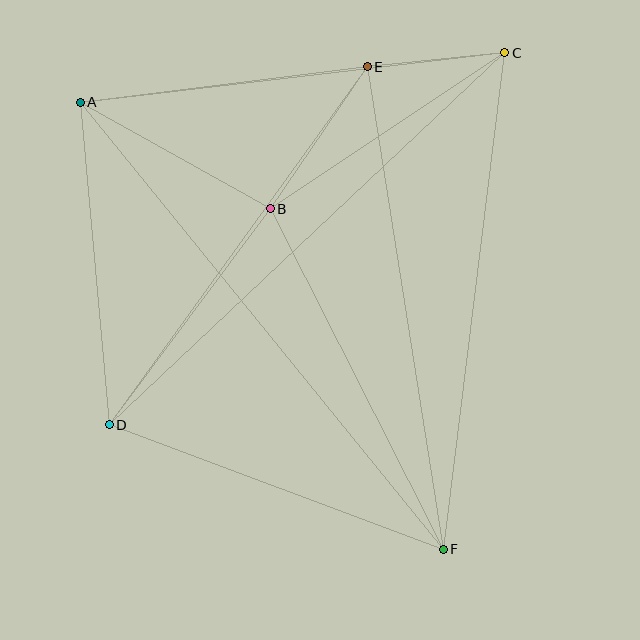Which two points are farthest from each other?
Points A and F are farthest from each other.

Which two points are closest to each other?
Points C and E are closest to each other.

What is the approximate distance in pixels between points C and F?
The distance between C and F is approximately 500 pixels.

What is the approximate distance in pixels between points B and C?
The distance between B and C is approximately 282 pixels.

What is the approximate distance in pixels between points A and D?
The distance between A and D is approximately 324 pixels.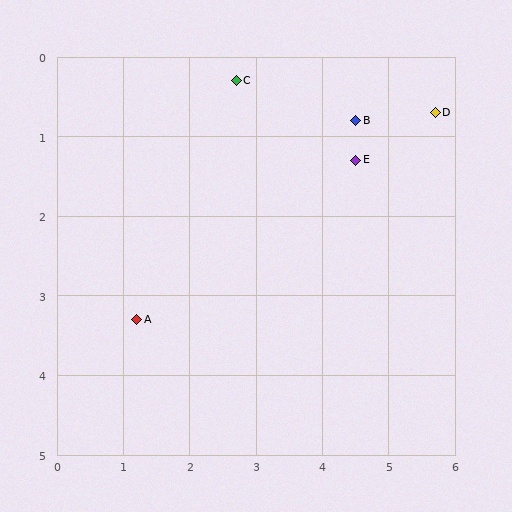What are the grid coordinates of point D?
Point D is at approximately (5.7, 0.7).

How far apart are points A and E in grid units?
Points A and E are about 3.9 grid units apart.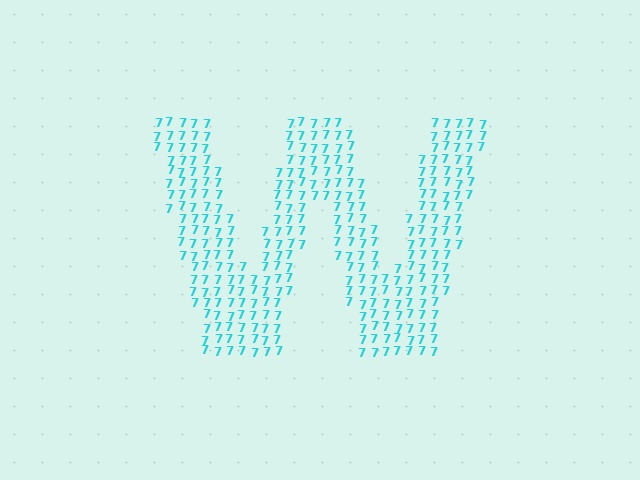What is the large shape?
The large shape is the letter W.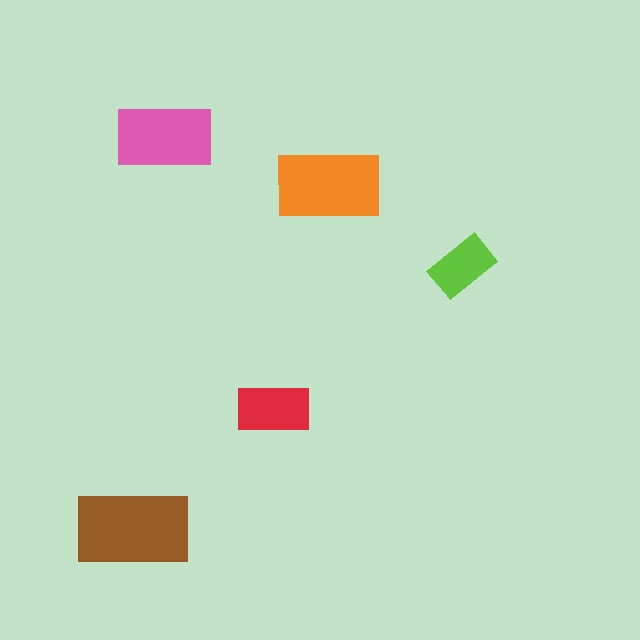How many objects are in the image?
There are 5 objects in the image.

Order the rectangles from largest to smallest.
the brown one, the orange one, the pink one, the red one, the lime one.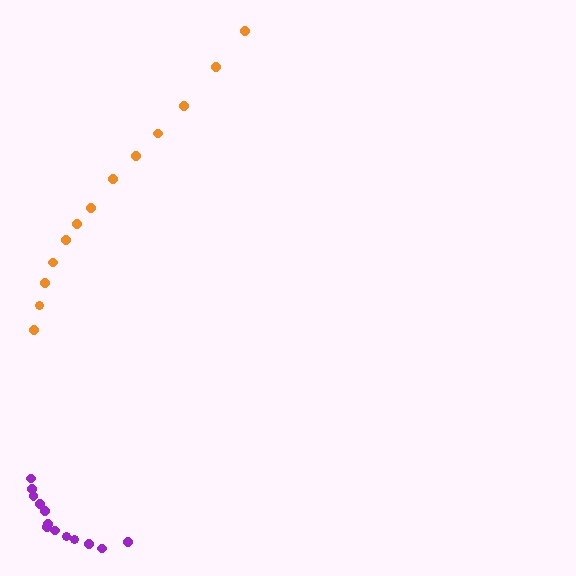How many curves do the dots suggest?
There are 2 distinct paths.